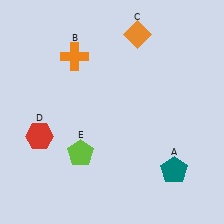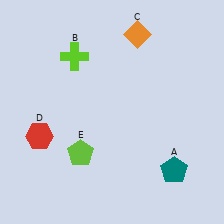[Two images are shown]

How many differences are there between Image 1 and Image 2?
There is 1 difference between the two images.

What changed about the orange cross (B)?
In Image 1, B is orange. In Image 2, it changed to lime.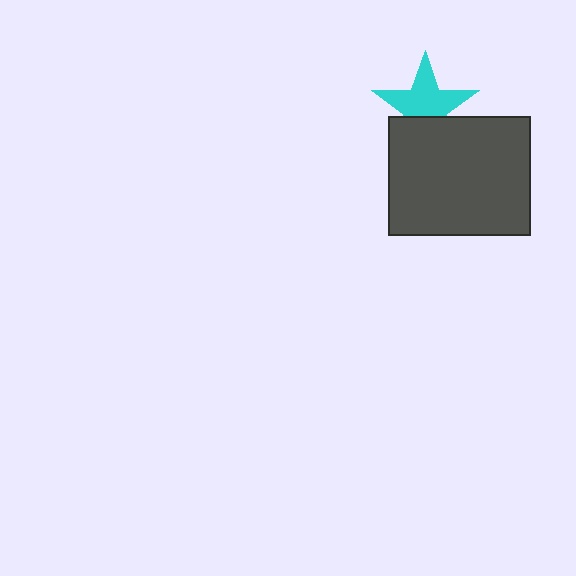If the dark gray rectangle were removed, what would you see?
You would see the complete cyan star.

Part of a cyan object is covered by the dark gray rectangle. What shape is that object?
It is a star.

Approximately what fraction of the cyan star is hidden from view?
Roughly 35% of the cyan star is hidden behind the dark gray rectangle.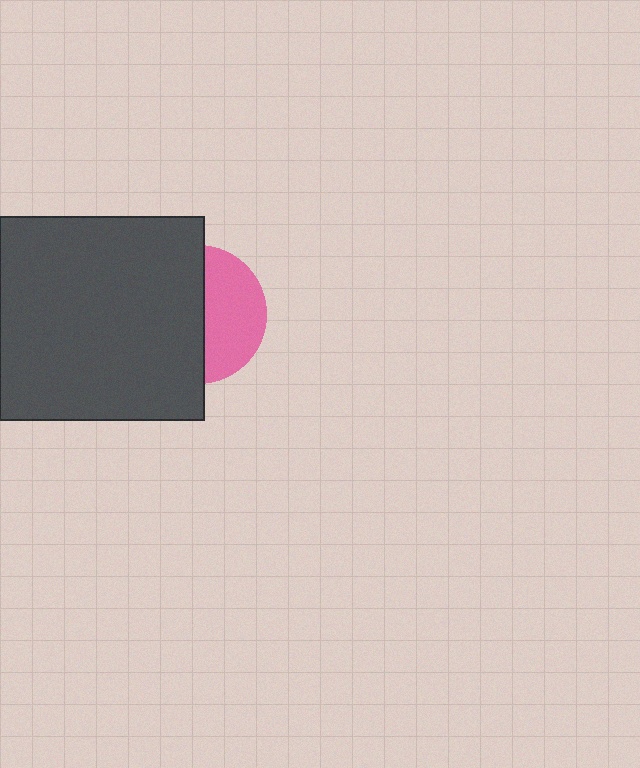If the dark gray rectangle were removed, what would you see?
You would see the complete pink circle.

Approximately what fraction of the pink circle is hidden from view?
Roughly 57% of the pink circle is hidden behind the dark gray rectangle.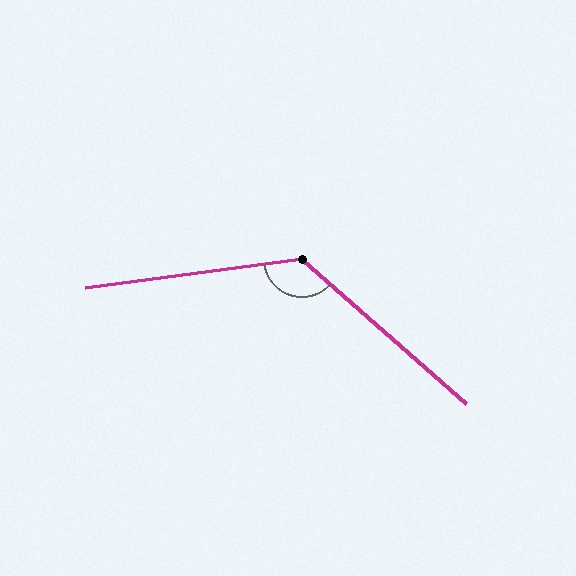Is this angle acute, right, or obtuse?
It is obtuse.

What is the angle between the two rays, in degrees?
Approximately 131 degrees.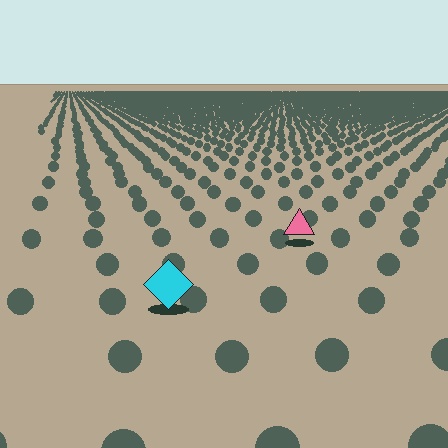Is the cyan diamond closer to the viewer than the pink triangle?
Yes. The cyan diamond is closer — you can tell from the texture gradient: the ground texture is coarser near it.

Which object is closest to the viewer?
The cyan diamond is closest. The texture marks near it are larger and more spread out.